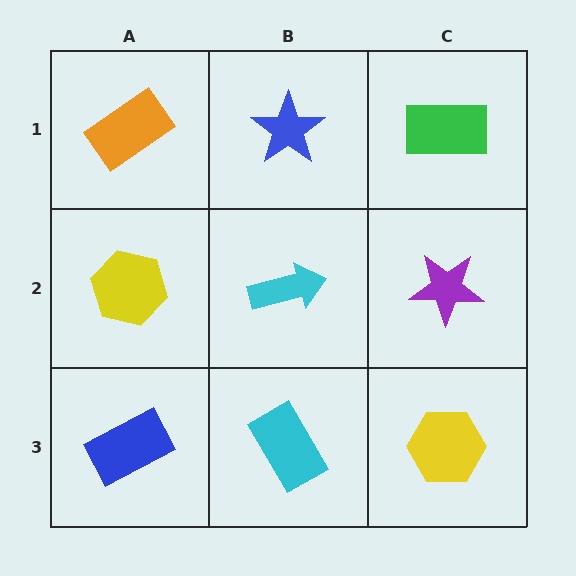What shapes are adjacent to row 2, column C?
A green rectangle (row 1, column C), a yellow hexagon (row 3, column C), a cyan arrow (row 2, column B).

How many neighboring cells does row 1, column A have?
2.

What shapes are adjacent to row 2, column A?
An orange rectangle (row 1, column A), a blue rectangle (row 3, column A), a cyan arrow (row 2, column B).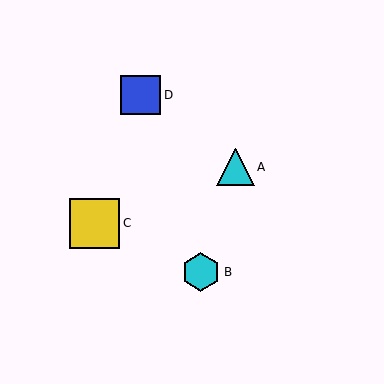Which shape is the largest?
The yellow square (labeled C) is the largest.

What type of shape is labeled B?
Shape B is a cyan hexagon.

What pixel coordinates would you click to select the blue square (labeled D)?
Click at (141, 95) to select the blue square D.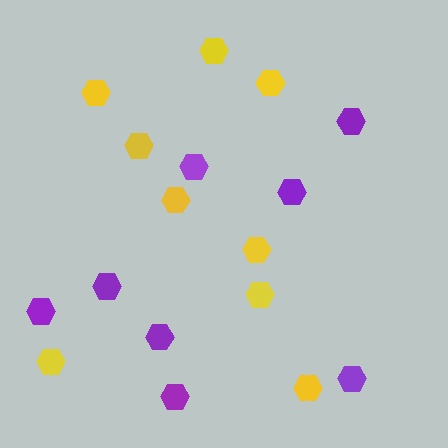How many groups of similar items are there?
There are 2 groups: one group of purple hexagons (8) and one group of yellow hexagons (9).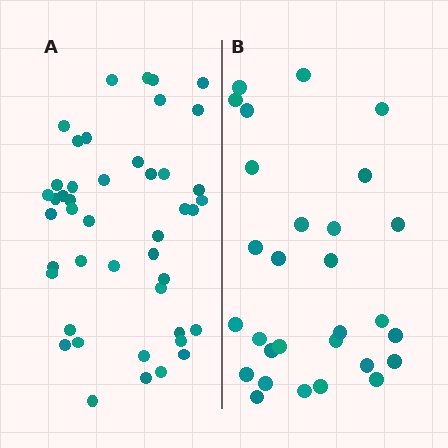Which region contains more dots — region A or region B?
Region A (the left region) has more dots.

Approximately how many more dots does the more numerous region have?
Region A has approximately 15 more dots than region B.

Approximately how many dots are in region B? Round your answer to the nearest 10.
About 30 dots. (The exact count is 29, which rounds to 30.)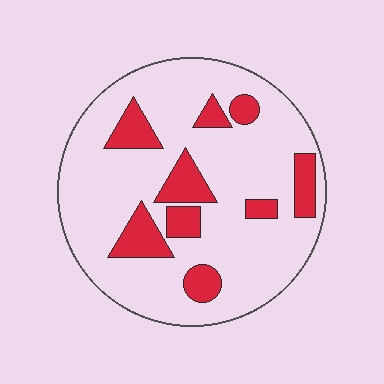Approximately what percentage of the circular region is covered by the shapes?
Approximately 20%.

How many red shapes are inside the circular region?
9.